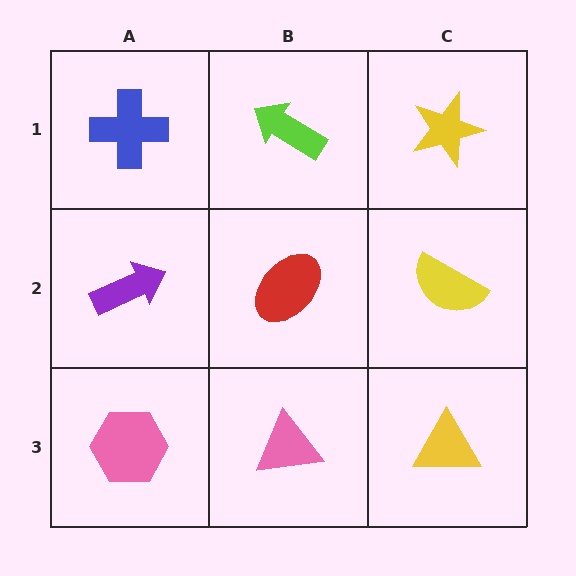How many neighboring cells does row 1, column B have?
3.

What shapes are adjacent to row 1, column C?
A yellow semicircle (row 2, column C), a lime arrow (row 1, column B).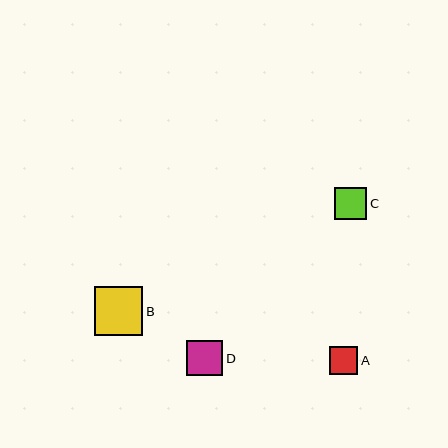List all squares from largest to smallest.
From largest to smallest: B, D, C, A.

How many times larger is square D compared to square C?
Square D is approximately 1.1 times the size of square C.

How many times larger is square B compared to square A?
Square B is approximately 1.7 times the size of square A.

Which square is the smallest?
Square A is the smallest with a size of approximately 28 pixels.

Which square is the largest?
Square B is the largest with a size of approximately 49 pixels.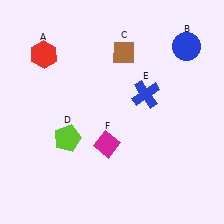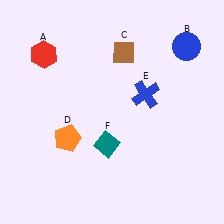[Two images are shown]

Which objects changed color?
D changed from lime to orange. F changed from magenta to teal.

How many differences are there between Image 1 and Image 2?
There are 2 differences between the two images.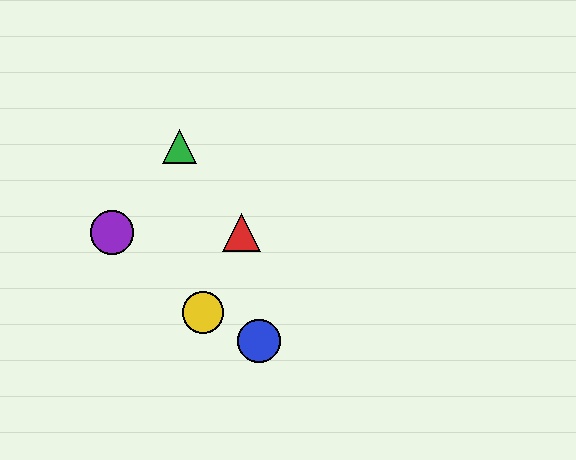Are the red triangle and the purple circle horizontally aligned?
Yes, both are at y≈233.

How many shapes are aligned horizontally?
2 shapes (the red triangle, the purple circle) are aligned horizontally.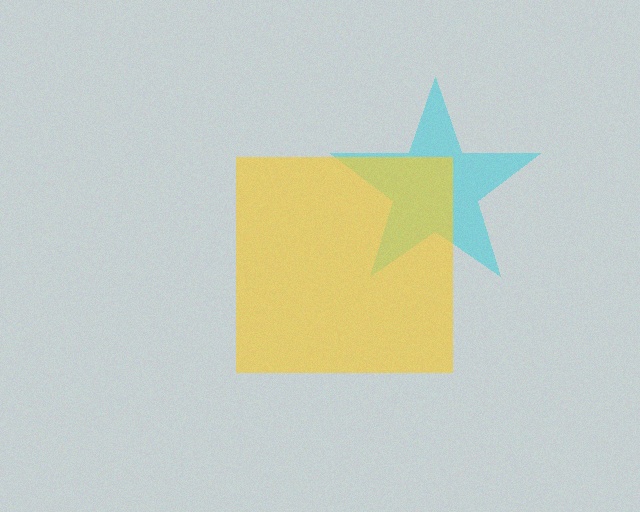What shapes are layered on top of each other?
The layered shapes are: a cyan star, a yellow square.